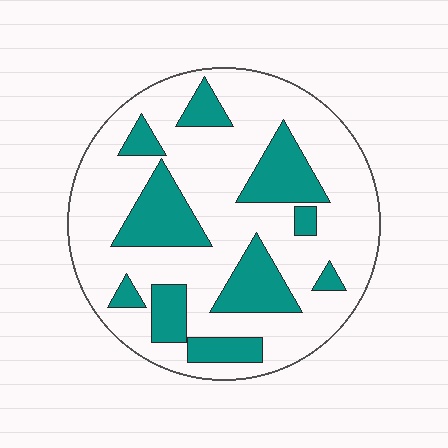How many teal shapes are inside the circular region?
10.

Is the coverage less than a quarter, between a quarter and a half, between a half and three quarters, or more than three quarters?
Between a quarter and a half.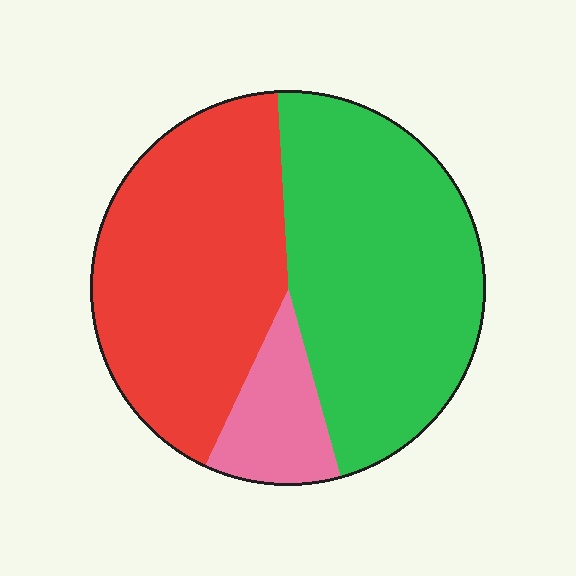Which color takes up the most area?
Green, at roughly 45%.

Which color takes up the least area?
Pink, at roughly 10%.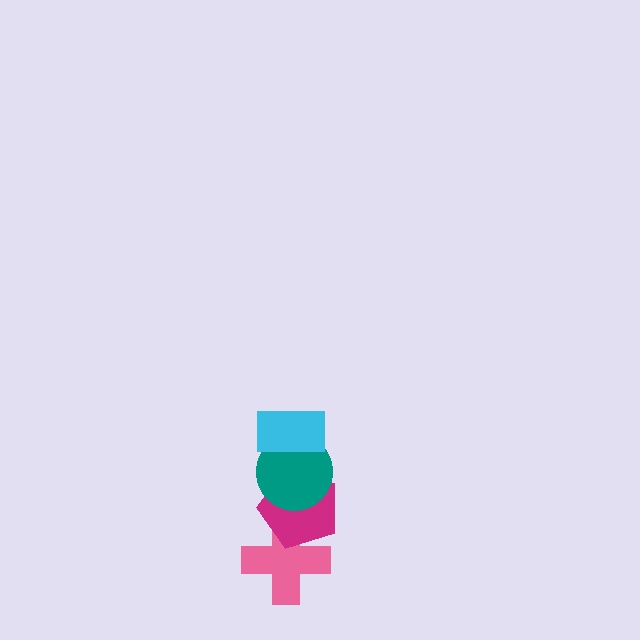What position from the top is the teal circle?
The teal circle is 2nd from the top.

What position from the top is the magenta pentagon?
The magenta pentagon is 3rd from the top.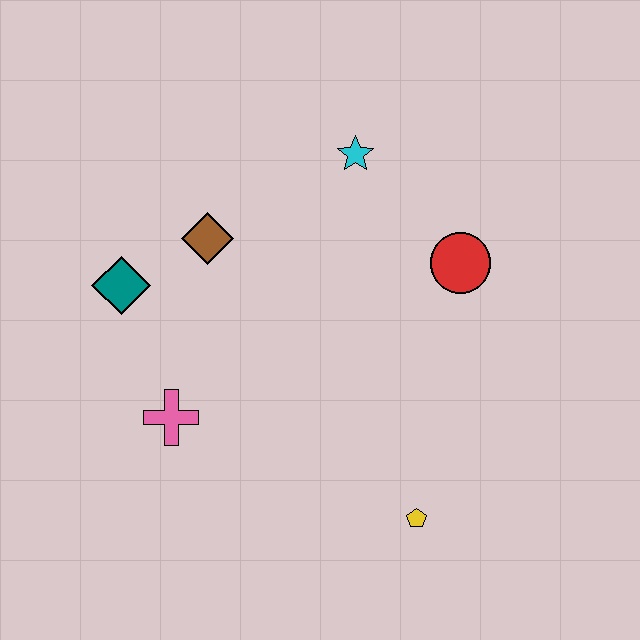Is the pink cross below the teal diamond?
Yes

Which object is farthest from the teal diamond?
The yellow pentagon is farthest from the teal diamond.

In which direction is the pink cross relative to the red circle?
The pink cross is to the left of the red circle.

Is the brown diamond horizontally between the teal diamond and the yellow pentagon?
Yes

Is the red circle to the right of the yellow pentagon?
Yes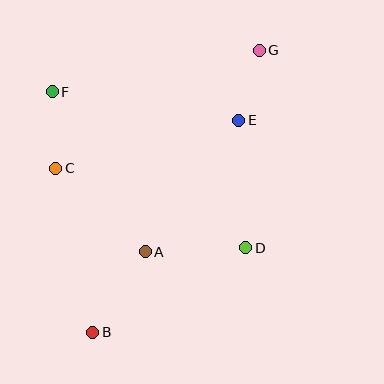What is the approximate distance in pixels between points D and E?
The distance between D and E is approximately 128 pixels.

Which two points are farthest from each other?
Points B and G are farthest from each other.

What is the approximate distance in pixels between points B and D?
The distance between B and D is approximately 175 pixels.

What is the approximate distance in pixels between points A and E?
The distance between A and E is approximately 161 pixels.